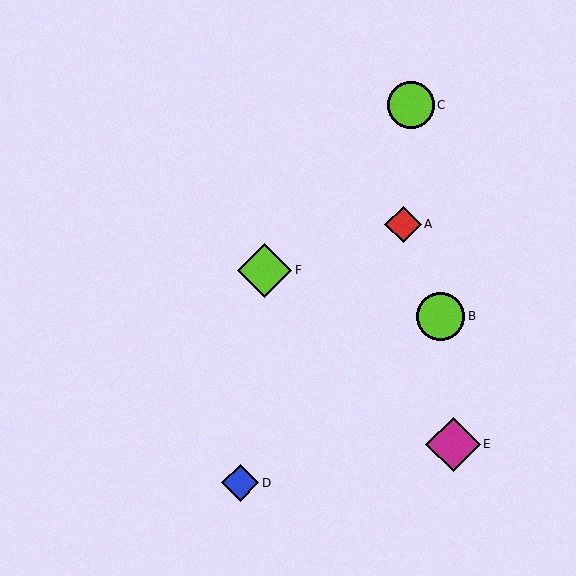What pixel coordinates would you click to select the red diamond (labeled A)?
Click at (403, 224) to select the red diamond A.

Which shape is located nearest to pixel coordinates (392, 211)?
The red diamond (labeled A) at (403, 224) is nearest to that location.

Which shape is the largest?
The magenta diamond (labeled E) is the largest.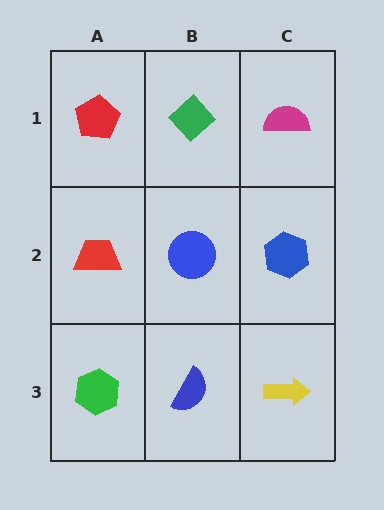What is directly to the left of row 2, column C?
A blue circle.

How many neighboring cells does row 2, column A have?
3.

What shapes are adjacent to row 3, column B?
A blue circle (row 2, column B), a green hexagon (row 3, column A), a yellow arrow (row 3, column C).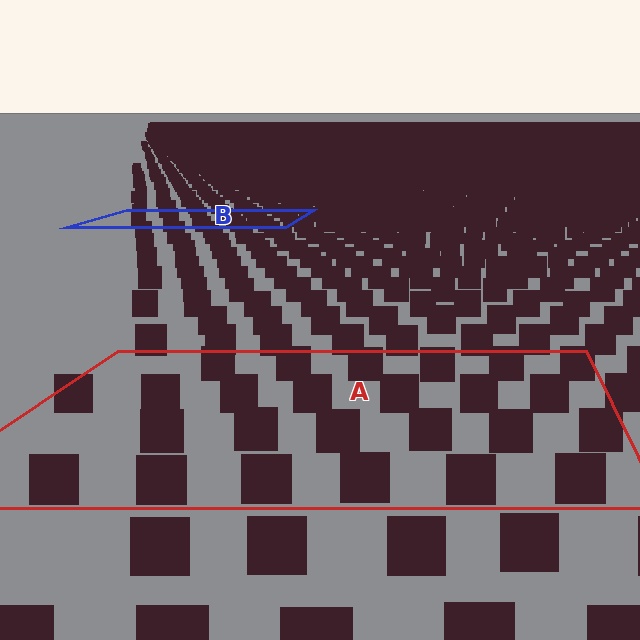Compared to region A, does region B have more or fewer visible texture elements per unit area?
Region B has more texture elements per unit area — they are packed more densely because it is farther away.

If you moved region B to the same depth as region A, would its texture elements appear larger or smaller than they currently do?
They would appear larger. At a closer depth, the same texture elements are projected at a bigger on-screen size.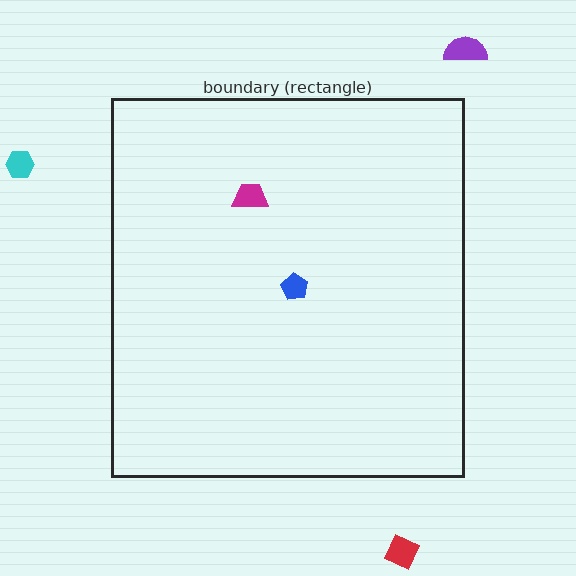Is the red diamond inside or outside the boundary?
Outside.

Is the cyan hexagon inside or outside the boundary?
Outside.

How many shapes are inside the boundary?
2 inside, 3 outside.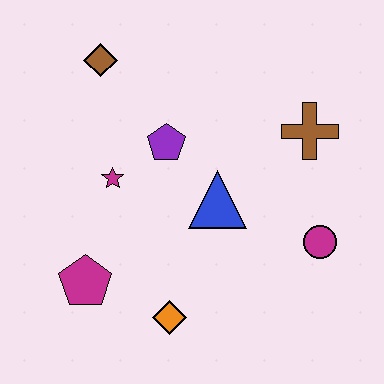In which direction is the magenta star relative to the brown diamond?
The magenta star is below the brown diamond.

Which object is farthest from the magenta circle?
The brown diamond is farthest from the magenta circle.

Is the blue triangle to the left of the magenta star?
No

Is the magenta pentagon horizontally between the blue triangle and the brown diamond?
No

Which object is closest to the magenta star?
The purple pentagon is closest to the magenta star.